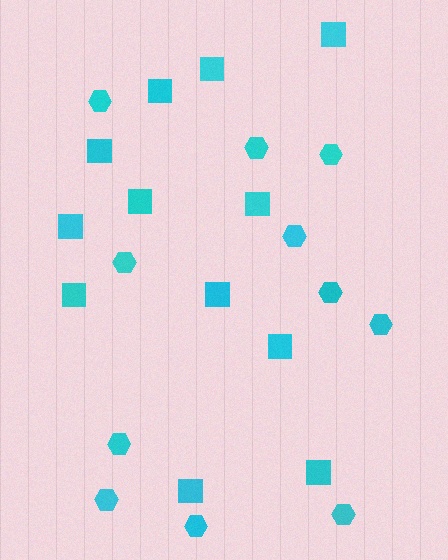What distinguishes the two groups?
There are 2 groups: one group of hexagons (11) and one group of squares (12).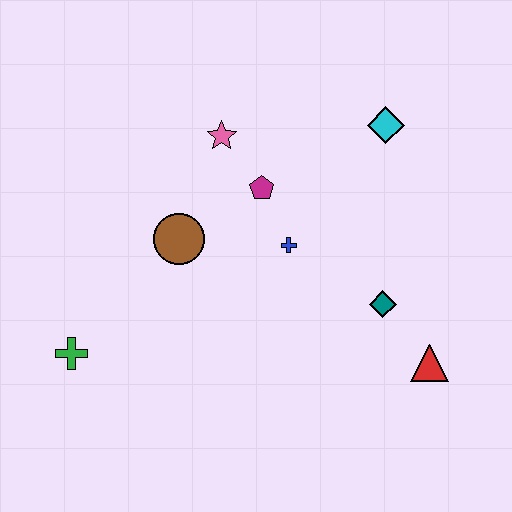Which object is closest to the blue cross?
The magenta pentagon is closest to the blue cross.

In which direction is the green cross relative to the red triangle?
The green cross is to the left of the red triangle.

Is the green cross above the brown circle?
No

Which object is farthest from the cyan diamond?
The green cross is farthest from the cyan diamond.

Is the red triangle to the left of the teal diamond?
No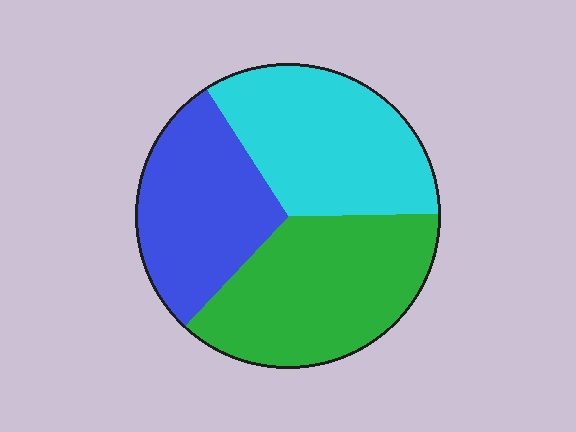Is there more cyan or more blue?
Cyan.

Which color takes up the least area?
Blue, at roughly 30%.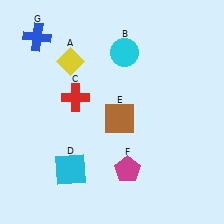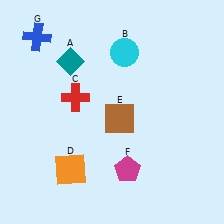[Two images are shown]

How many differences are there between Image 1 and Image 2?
There are 2 differences between the two images.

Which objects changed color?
A changed from yellow to teal. D changed from cyan to orange.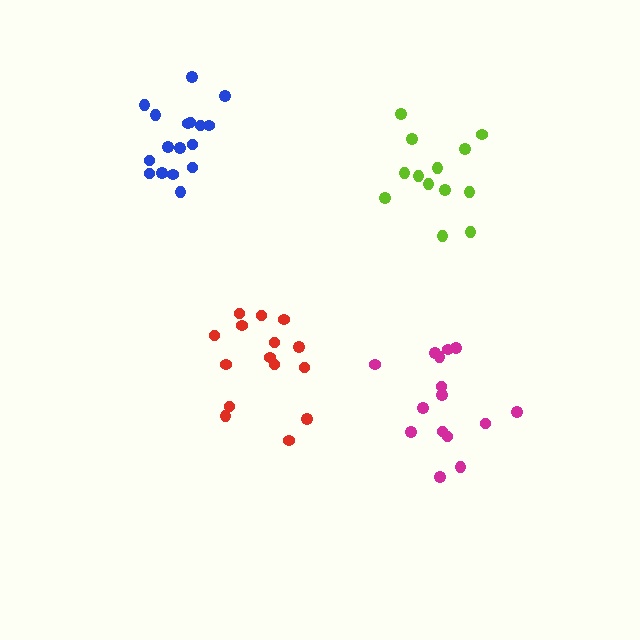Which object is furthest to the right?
The magenta cluster is rightmost.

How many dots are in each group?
Group 1: 13 dots, Group 2: 17 dots, Group 3: 15 dots, Group 4: 15 dots (60 total).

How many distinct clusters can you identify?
There are 4 distinct clusters.